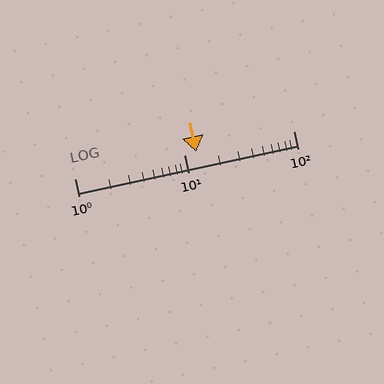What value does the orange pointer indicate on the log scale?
The pointer indicates approximately 13.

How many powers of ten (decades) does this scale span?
The scale spans 2 decades, from 1 to 100.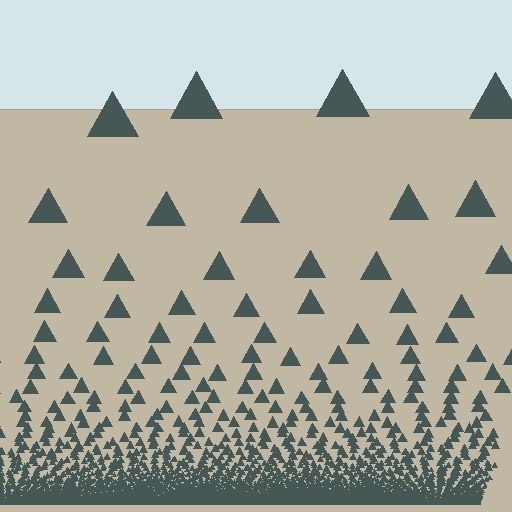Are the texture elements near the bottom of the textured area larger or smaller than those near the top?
Smaller. The gradient is inverted — elements near the bottom are smaller and denser.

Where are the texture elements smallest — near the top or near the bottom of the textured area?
Near the bottom.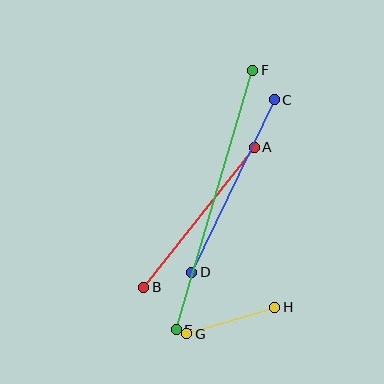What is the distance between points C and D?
The distance is approximately 191 pixels.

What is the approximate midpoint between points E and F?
The midpoint is at approximately (215, 200) pixels.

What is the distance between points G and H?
The distance is approximately 92 pixels.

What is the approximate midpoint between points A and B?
The midpoint is at approximately (199, 217) pixels.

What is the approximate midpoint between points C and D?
The midpoint is at approximately (233, 186) pixels.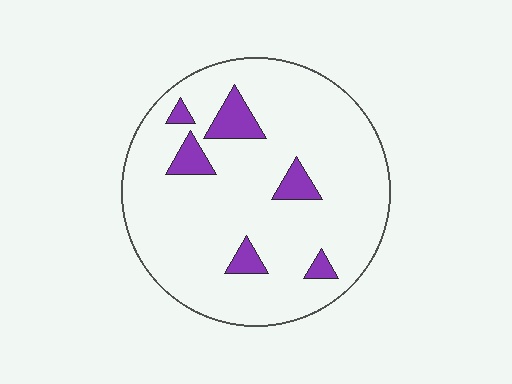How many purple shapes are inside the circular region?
6.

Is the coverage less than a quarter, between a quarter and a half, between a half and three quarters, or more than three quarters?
Less than a quarter.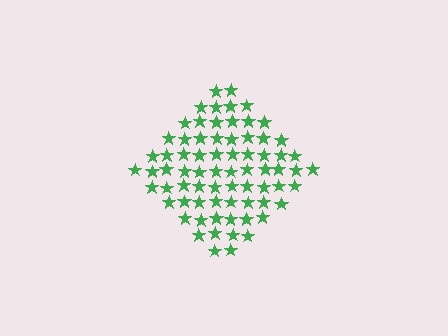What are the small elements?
The small elements are stars.